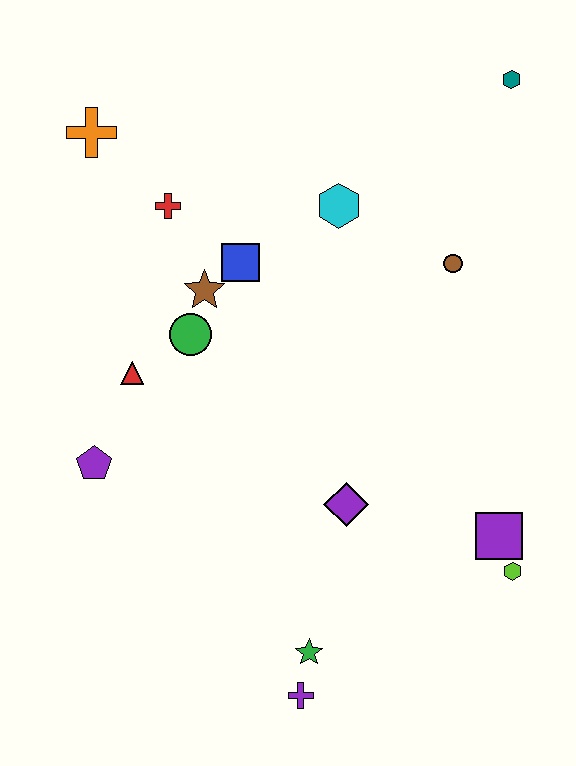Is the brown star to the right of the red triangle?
Yes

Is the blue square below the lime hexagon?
No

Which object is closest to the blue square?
The brown star is closest to the blue square.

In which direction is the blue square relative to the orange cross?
The blue square is to the right of the orange cross.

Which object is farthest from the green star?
The teal hexagon is farthest from the green star.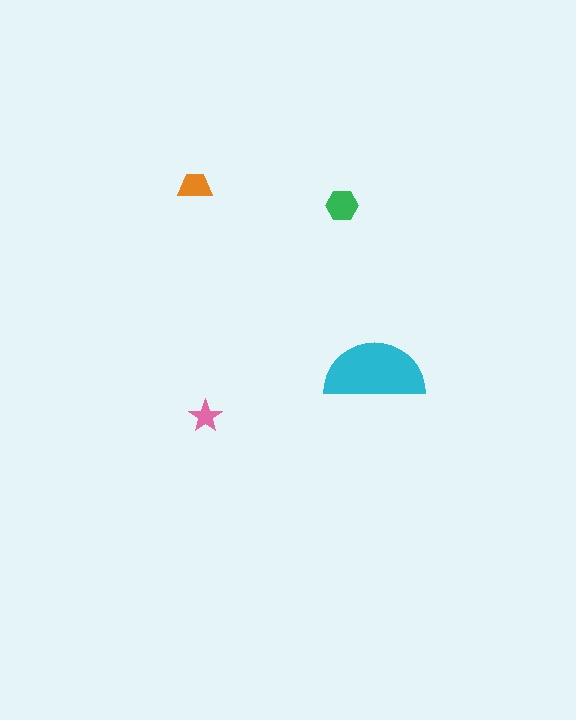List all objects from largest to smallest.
The cyan semicircle, the green hexagon, the orange trapezoid, the pink star.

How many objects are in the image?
There are 4 objects in the image.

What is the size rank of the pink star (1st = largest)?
4th.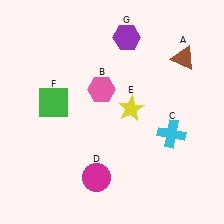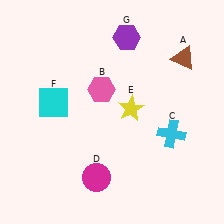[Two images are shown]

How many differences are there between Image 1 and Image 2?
There is 1 difference between the two images.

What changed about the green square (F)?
In Image 1, F is green. In Image 2, it changed to cyan.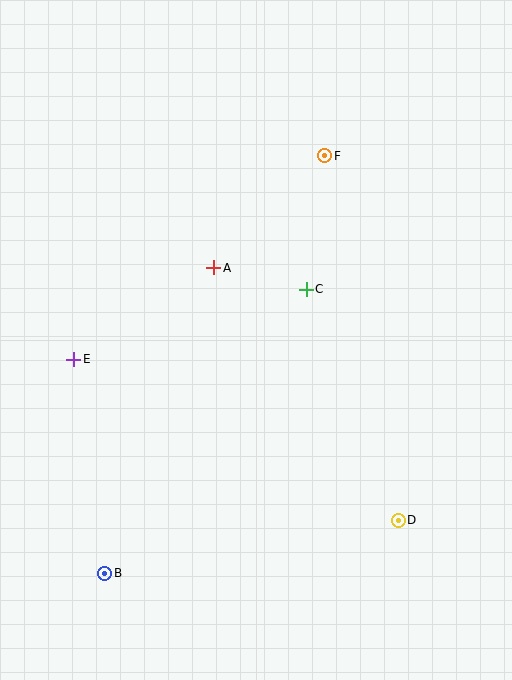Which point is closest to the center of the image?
Point C at (306, 289) is closest to the center.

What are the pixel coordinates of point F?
Point F is at (325, 156).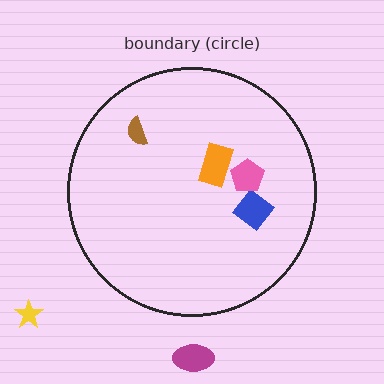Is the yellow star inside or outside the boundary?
Outside.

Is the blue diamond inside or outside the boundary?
Inside.